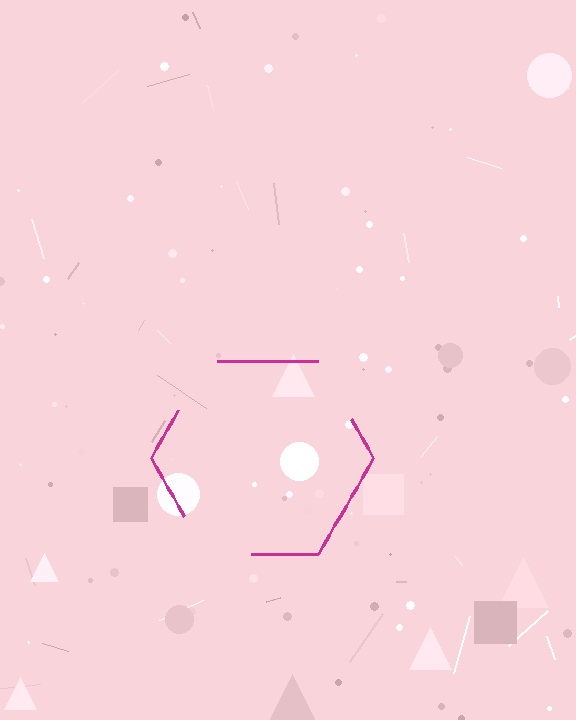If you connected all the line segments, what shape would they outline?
They would outline a hexagon.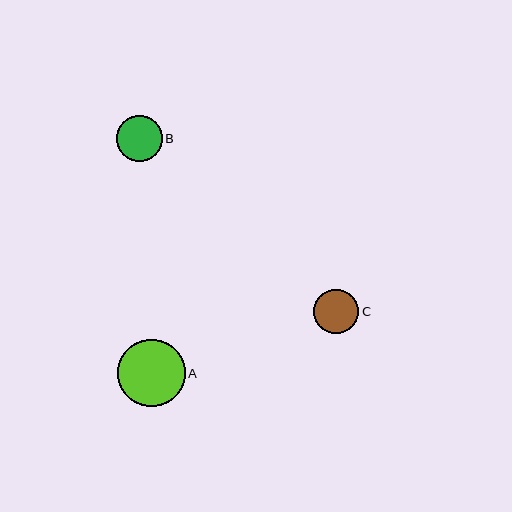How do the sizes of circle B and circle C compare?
Circle B and circle C are approximately the same size.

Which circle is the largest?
Circle A is the largest with a size of approximately 68 pixels.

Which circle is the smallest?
Circle C is the smallest with a size of approximately 45 pixels.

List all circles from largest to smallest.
From largest to smallest: A, B, C.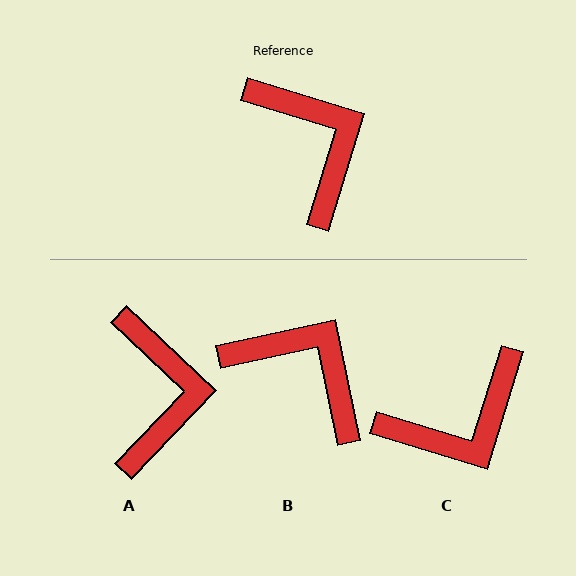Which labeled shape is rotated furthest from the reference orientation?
C, about 90 degrees away.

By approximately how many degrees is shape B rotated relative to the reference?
Approximately 29 degrees counter-clockwise.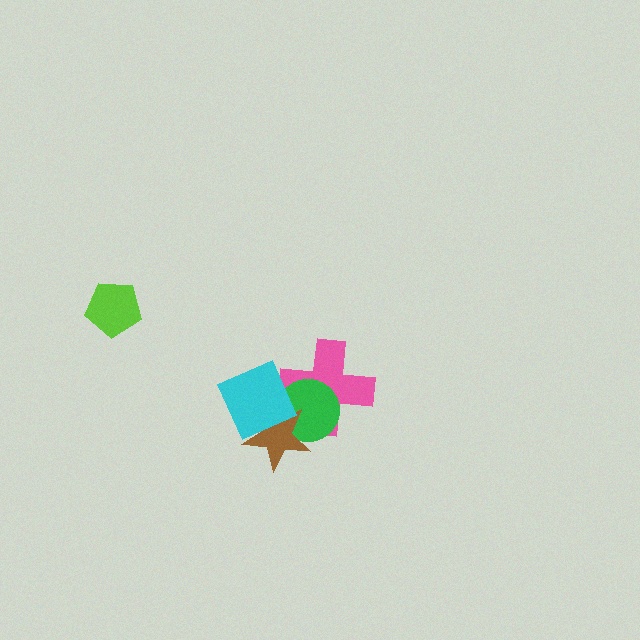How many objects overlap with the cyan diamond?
3 objects overlap with the cyan diamond.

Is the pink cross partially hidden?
Yes, it is partially covered by another shape.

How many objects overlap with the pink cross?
3 objects overlap with the pink cross.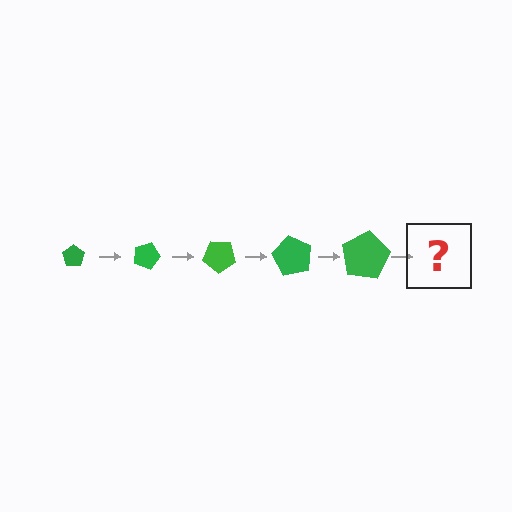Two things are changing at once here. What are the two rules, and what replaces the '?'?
The two rules are that the pentagon grows larger each step and it rotates 20 degrees each step. The '?' should be a pentagon, larger than the previous one and rotated 100 degrees from the start.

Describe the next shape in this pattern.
It should be a pentagon, larger than the previous one and rotated 100 degrees from the start.